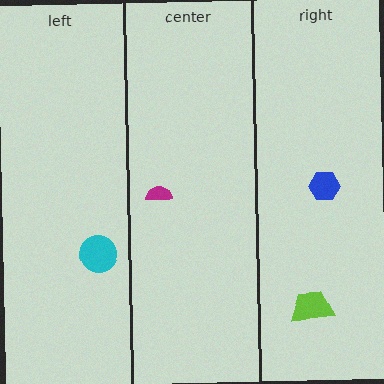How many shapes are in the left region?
1.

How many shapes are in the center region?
1.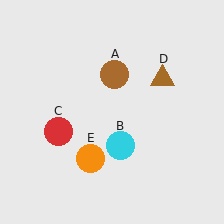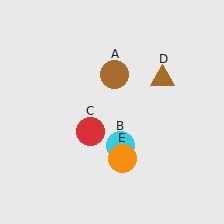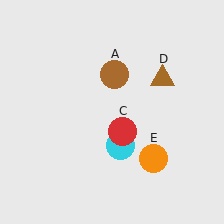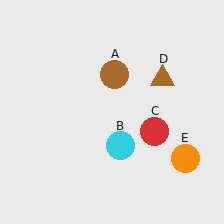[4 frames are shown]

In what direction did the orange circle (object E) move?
The orange circle (object E) moved right.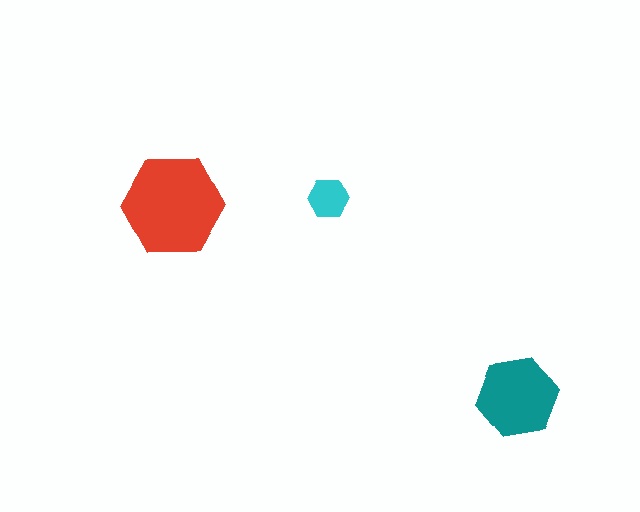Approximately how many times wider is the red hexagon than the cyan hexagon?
About 2.5 times wider.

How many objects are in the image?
There are 3 objects in the image.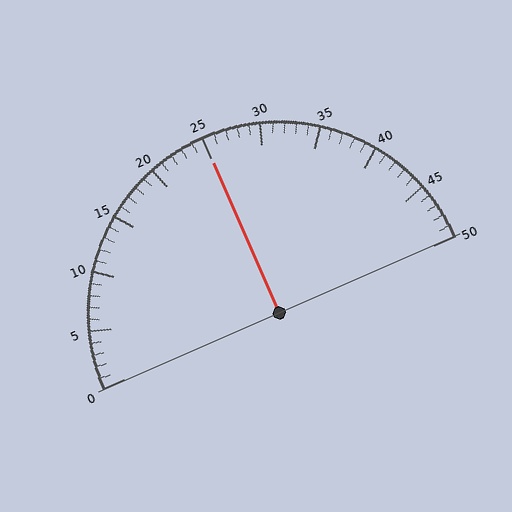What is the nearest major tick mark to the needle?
The nearest major tick mark is 25.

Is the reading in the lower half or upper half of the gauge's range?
The reading is in the upper half of the range (0 to 50).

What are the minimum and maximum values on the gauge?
The gauge ranges from 0 to 50.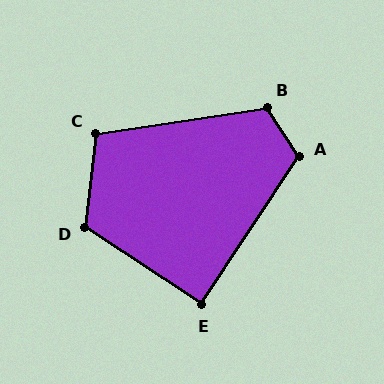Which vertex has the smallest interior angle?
E, at approximately 90 degrees.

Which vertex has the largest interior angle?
D, at approximately 117 degrees.